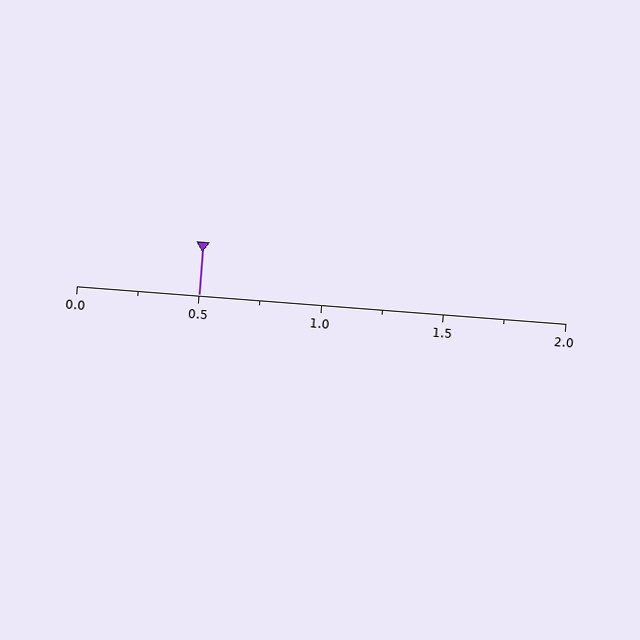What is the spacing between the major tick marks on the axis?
The major ticks are spaced 0.5 apart.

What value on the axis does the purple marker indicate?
The marker indicates approximately 0.5.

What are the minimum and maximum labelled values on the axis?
The axis runs from 0.0 to 2.0.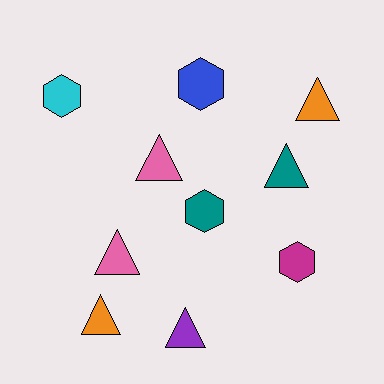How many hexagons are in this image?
There are 4 hexagons.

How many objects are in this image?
There are 10 objects.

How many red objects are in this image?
There are no red objects.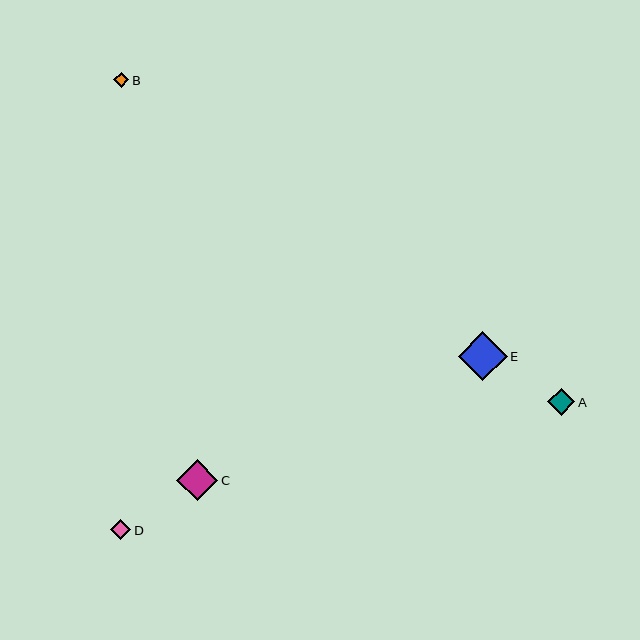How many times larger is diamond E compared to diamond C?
Diamond E is approximately 1.2 times the size of diamond C.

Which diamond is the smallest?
Diamond B is the smallest with a size of approximately 16 pixels.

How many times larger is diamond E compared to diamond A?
Diamond E is approximately 1.8 times the size of diamond A.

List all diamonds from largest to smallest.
From largest to smallest: E, C, A, D, B.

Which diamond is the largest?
Diamond E is the largest with a size of approximately 49 pixels.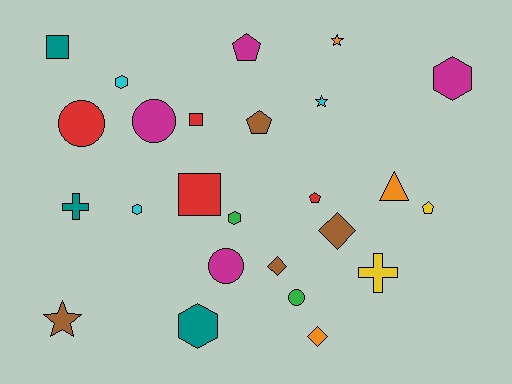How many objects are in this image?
There are 25 objects.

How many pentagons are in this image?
There are 4 pentagons.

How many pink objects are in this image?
There are no pink objects.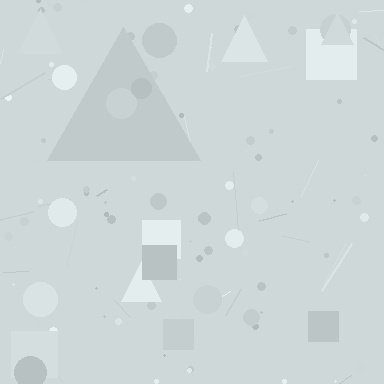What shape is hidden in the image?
A triangle is hidden in the image.